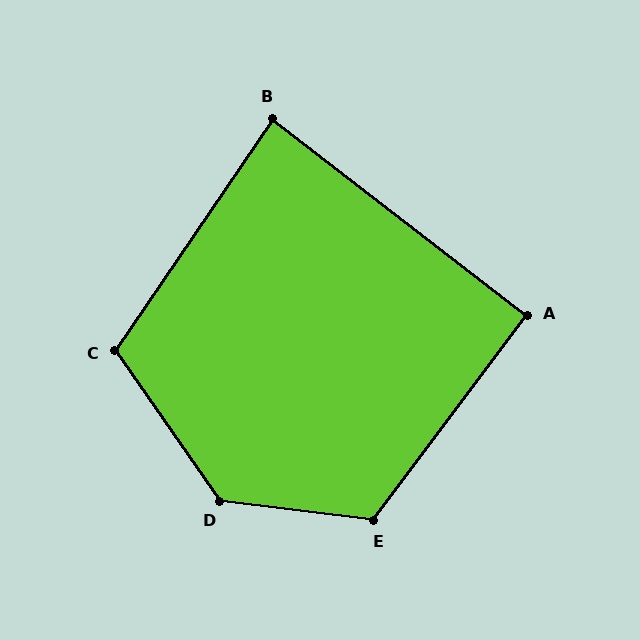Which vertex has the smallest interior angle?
B, at approximately 86 degrees.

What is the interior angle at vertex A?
Approximately 91 degrees (approximately right).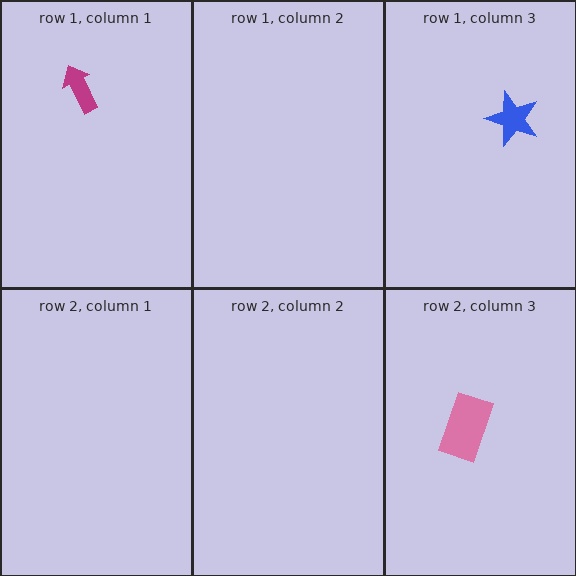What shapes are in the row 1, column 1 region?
The magenta arrow.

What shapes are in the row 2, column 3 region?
The pink rectangle.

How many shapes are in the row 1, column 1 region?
1.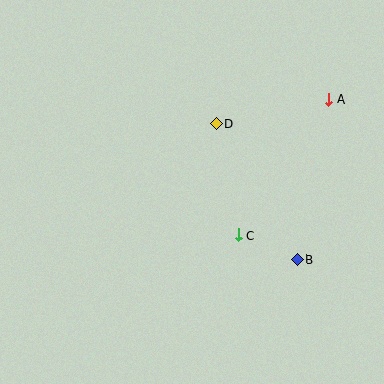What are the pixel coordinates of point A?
Point A is at (328, 100).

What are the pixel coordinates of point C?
Point C is at (238, 235).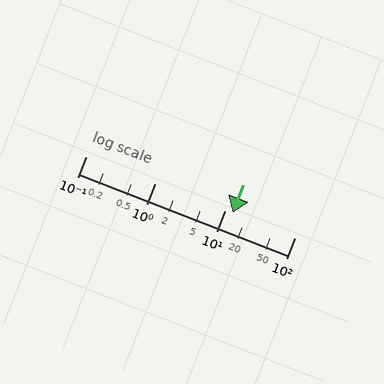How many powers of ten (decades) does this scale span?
The scale spans 3 decades, from 0.1 to 100.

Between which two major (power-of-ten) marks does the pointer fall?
The pointer is between 10 and 100.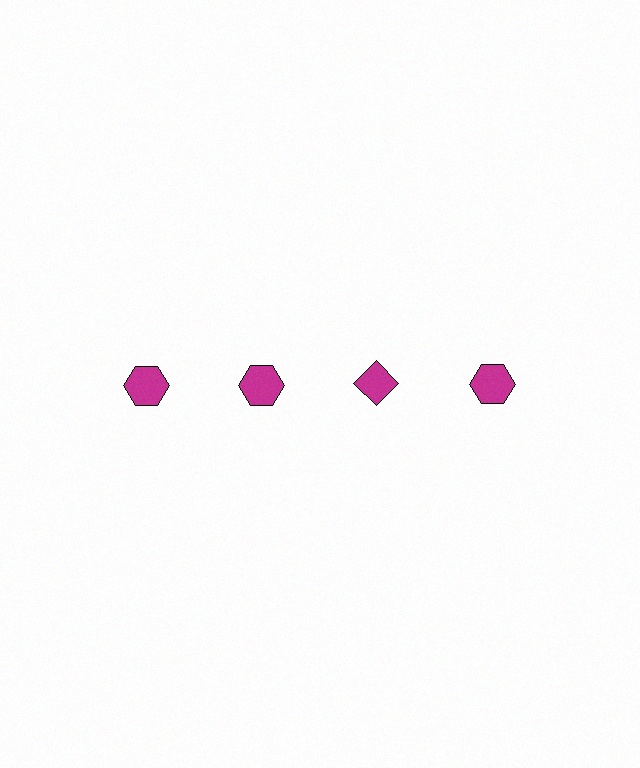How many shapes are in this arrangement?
There are 4 shapes arranged in a grid pattern.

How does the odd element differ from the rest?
It has a different shape: diamond instead of hexagon.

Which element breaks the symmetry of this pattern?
The magenta diamond in the top row, center column breaks the symmetry. All other shapes are magenta hexagons.